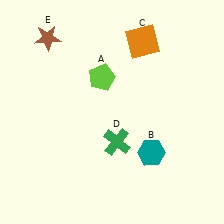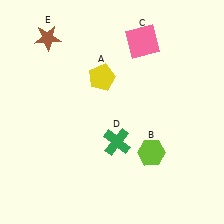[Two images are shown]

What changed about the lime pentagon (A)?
In Image 1, A is lime. In Image 2, it changed to yellow.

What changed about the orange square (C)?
In Image 1, C is orange. In Image 2, it changed to pink.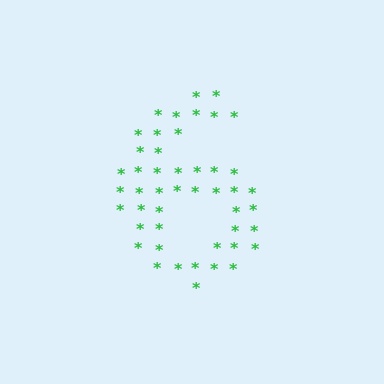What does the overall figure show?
The overall figure shows the digit 6.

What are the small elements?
The small elements are asterisks.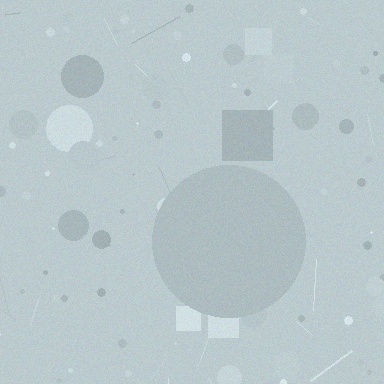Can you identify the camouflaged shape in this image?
The camouflaged shape is a circle.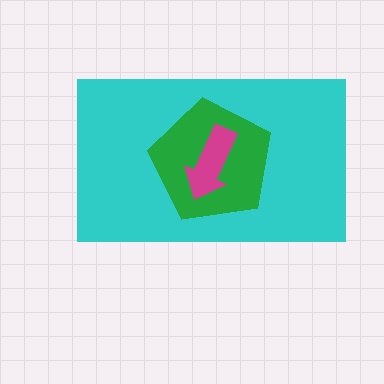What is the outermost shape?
The cyan rectangle.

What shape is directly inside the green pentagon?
The magenta arrow.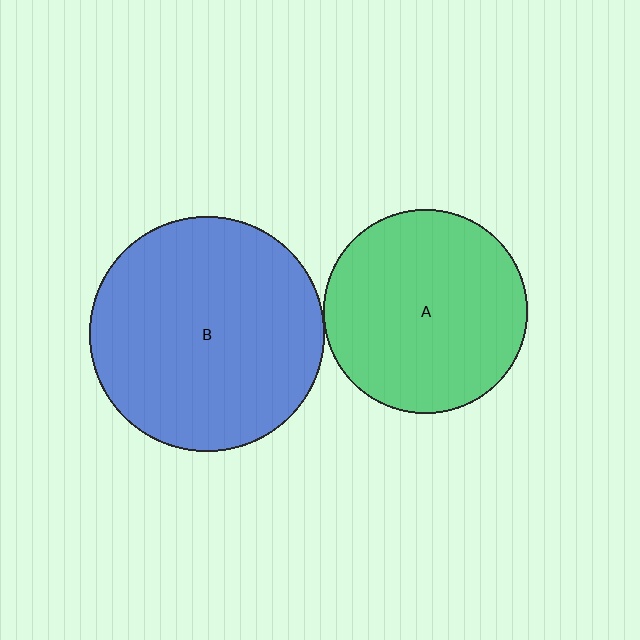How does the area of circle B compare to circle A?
Approximately 1.3 times.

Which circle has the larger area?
Circle B (blue).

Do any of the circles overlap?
No, none of the circles overlap.